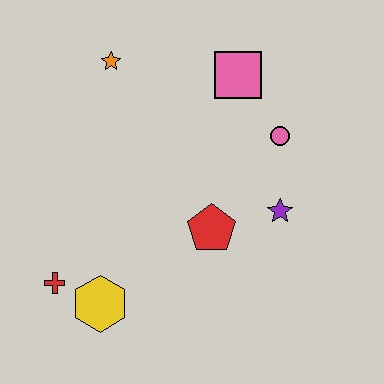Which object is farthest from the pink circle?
The red cross is farthest from the pink circle.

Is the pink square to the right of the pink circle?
No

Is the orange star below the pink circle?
No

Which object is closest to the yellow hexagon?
The red cross is closest to the yellow hexagon.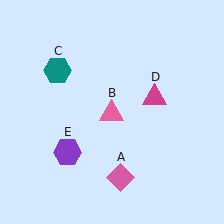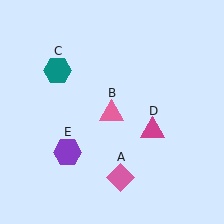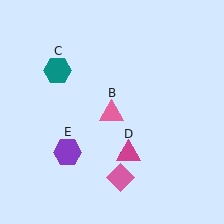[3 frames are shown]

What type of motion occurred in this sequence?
The magenta triangle (object D) rotated clockwise around the center of the scene.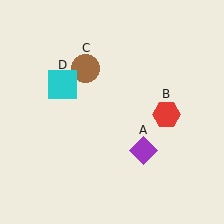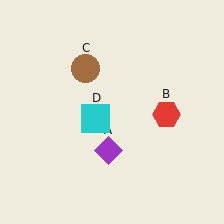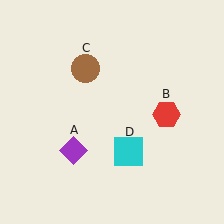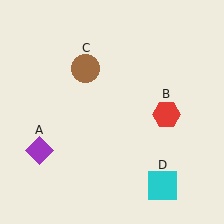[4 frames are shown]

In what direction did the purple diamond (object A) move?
The purple diamond (object A) moved left.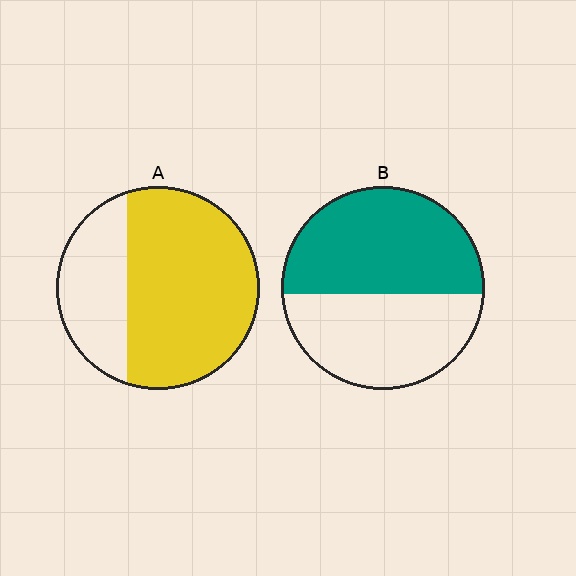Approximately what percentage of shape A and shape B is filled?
A is approximately 70% and B is approximately 55%.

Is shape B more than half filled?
Roughly half.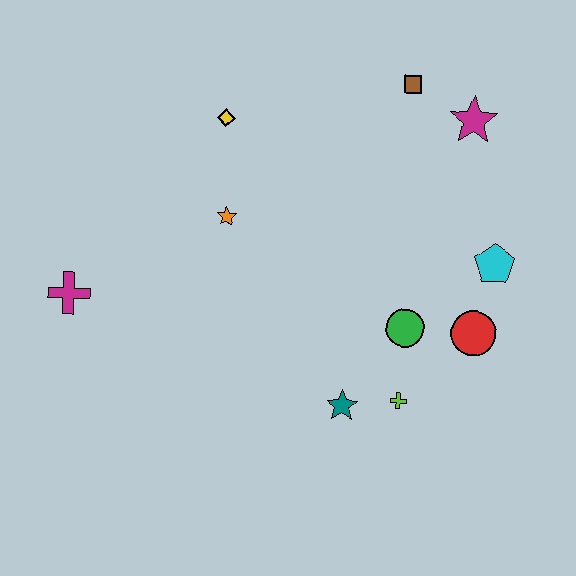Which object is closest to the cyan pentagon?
The red circle is closest to the cyan pentagon.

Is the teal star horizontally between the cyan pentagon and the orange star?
Yes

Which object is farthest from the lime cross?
The magenta cross is farthest from the lime cross.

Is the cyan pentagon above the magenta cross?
Yes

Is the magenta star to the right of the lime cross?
Yes